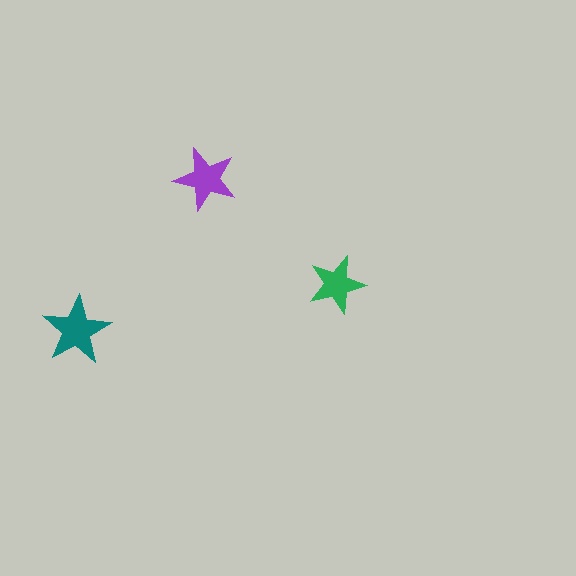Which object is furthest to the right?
The green star is rightmost.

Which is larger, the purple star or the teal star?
The teal one.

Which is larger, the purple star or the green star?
The purple one.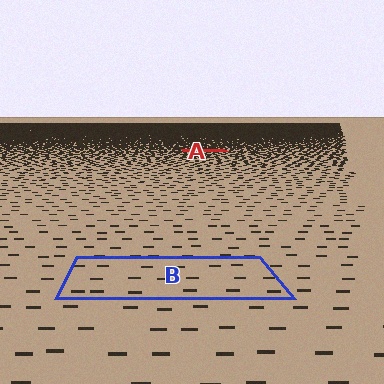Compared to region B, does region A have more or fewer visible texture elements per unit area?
Region A has more texture elements per unit area — they are packed more densely because it is farther away.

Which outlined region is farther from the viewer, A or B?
Region A is farther from the viewer — the texture elements inside it appear smaller and more densely packed.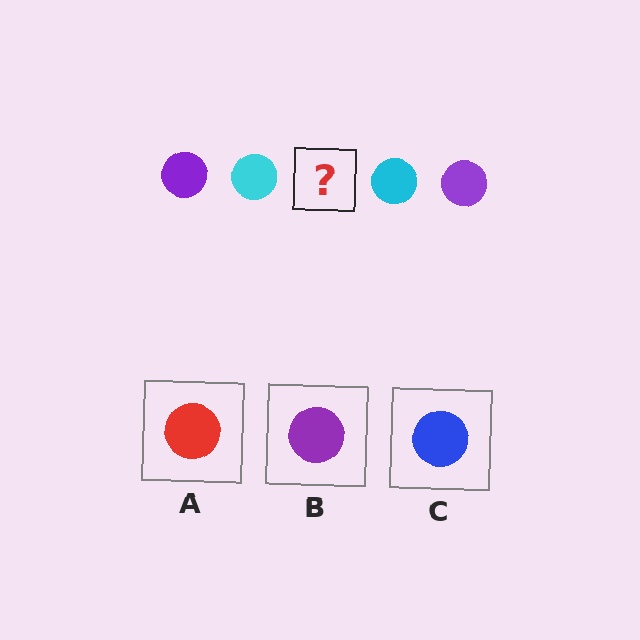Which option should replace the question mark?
Option B.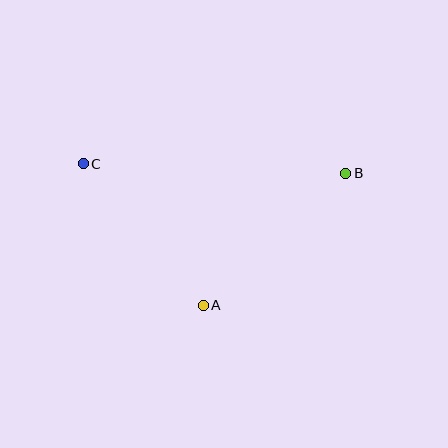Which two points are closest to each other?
Points A and C are closest to each other.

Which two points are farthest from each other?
Points B and C are farthest from each other.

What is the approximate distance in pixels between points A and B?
The distance between A and B is approximately 194 pixels.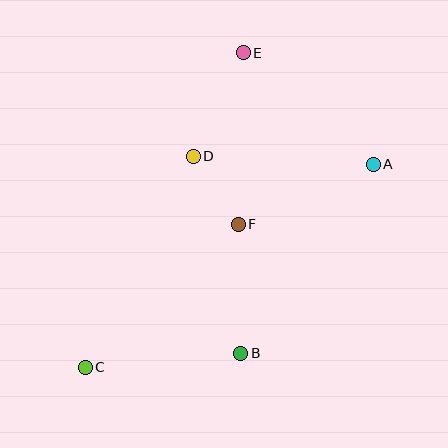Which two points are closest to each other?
Points D and F are closest to each other.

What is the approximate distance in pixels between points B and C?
The distance between B and C is approximately 156 pixels.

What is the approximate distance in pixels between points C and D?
The distance between C and D is approximately 237 pixels.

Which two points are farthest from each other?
Points A and C are farthest from each other.